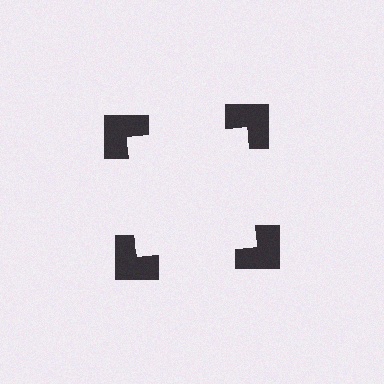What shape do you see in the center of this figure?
An illusory square — its edges are inferred from the aligned wedge cuts in the notched squares, not physically drawn.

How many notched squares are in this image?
There are 4 — one at each vertex of the illusory square.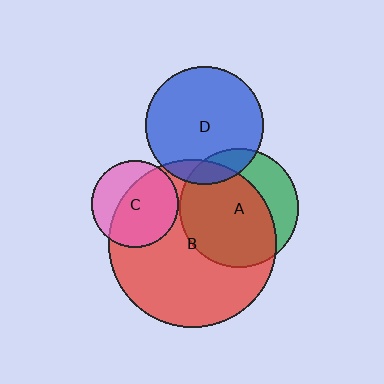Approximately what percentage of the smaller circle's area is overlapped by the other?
Approximately 10%.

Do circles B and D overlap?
Yes.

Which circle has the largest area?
Circle B (red).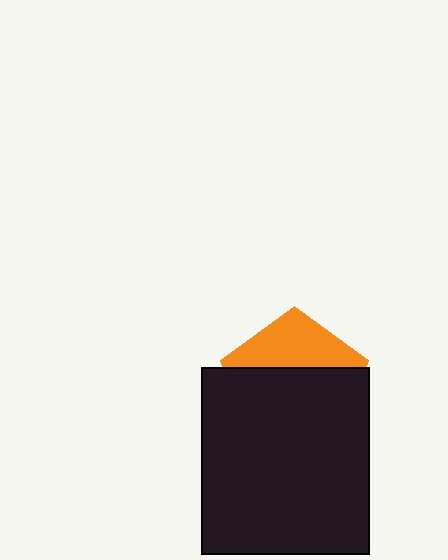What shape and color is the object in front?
The object in front is a black rectangle.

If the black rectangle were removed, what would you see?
You would see the complete orange pentagon.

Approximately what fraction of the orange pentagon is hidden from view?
Roughly 65% of the orange pentagon is hidden behind the black rectangle.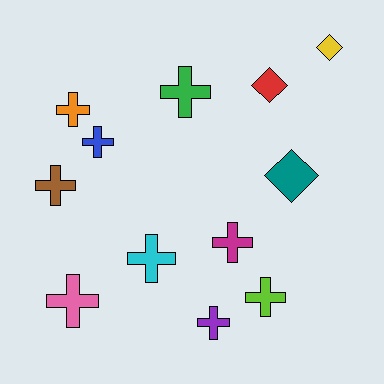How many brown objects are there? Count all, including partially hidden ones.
There is 1 brown object.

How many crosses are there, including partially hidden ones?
There are 9 crosses.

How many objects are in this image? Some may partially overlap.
There are 12 objects.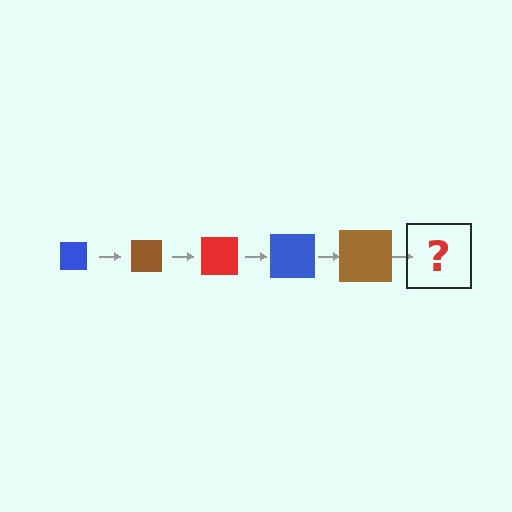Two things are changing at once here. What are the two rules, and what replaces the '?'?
The two rules are that the square grows larger each step and the color cycles through blue, brown, and red. The '?' should be a red square, larger than the previous one.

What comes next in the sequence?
The next element should be a red square, larger than the previous one.